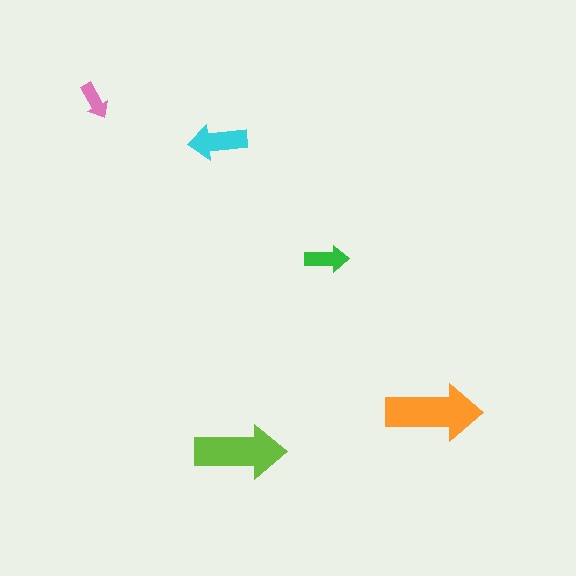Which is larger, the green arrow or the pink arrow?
The green one.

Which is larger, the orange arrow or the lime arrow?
The orange one.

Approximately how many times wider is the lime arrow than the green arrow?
About 2 times wider.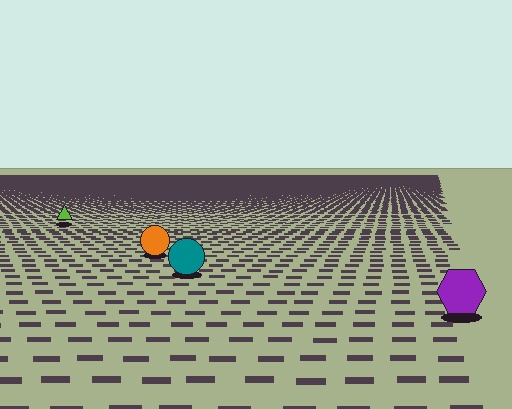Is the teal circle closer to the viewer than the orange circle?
Yes. The teal circle is closer — you can tell from the texture gradient: the ground texture is coarser near it.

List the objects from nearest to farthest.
From nearest to farthest: the purple hexagon, the teal circle, the orange circle, the lime triangle.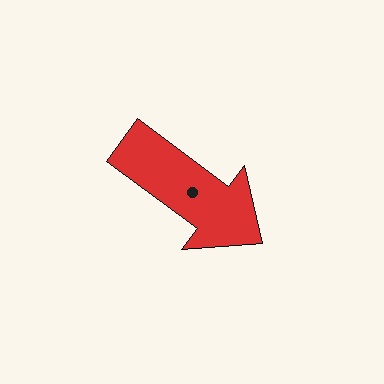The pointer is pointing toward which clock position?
Roughly 4 o'clock.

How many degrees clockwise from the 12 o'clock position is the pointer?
Approximately 126 degrees.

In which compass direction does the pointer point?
Southeast.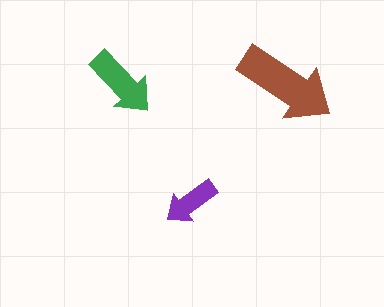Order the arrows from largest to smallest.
the brown one, the green one, the purple one.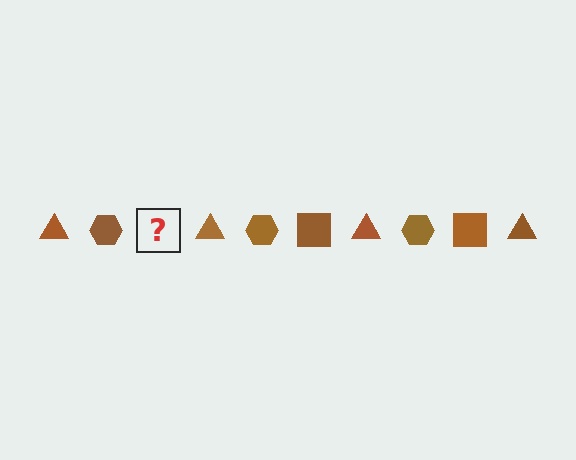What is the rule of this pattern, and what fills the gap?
The rule is that the pattern cycles through triangle, hexagon, square shapes in brown. The gap should be filled with a brown square.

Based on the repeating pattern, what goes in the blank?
The blank should be a brown square.